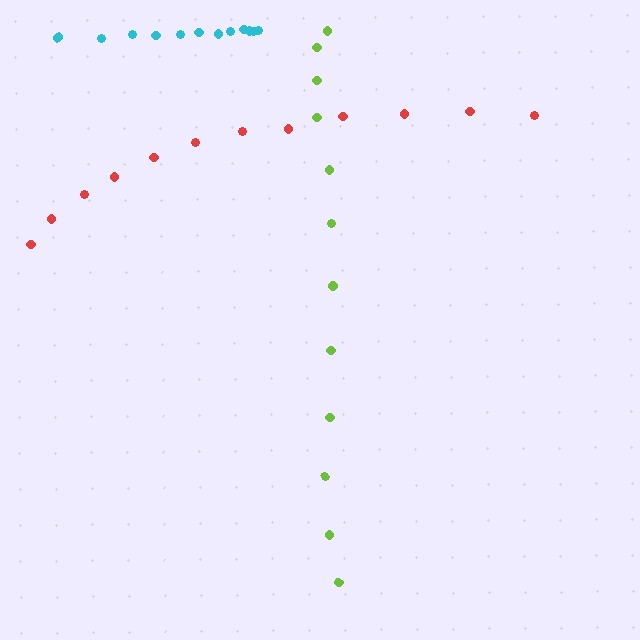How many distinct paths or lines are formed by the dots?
There are 3 distinct paths.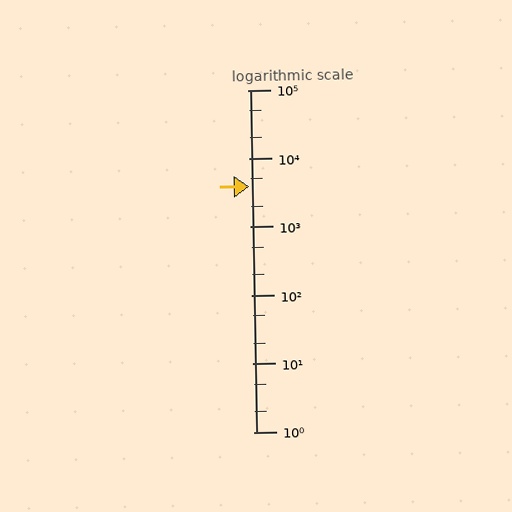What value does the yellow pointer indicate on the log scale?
The pointer indicates approximately 3900.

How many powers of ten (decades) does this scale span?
The scale spans 5 decades, from 1 to 100000.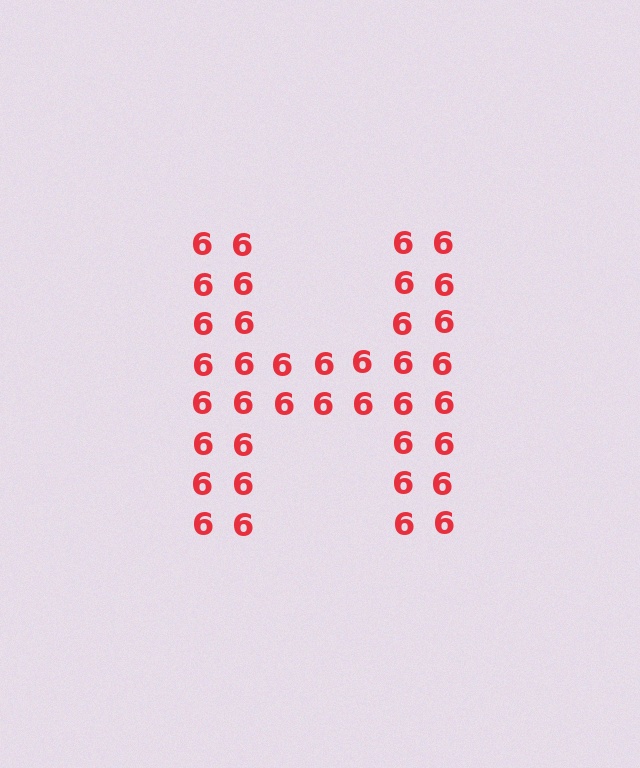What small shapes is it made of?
It is made of small digit 6's.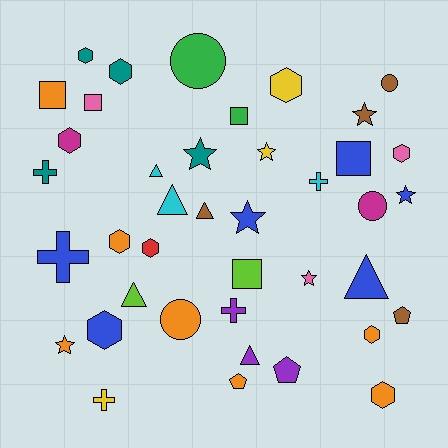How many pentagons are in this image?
There are 3 pentagons.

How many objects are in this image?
There are 40 objects.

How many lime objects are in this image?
There are 2 lime objects.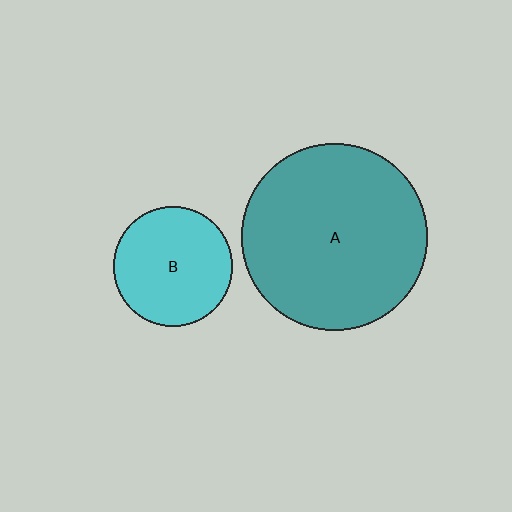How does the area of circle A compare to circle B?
Approximately 2.4 times.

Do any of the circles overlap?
No, none of the circles overlap.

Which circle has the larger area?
Circle A (teal).